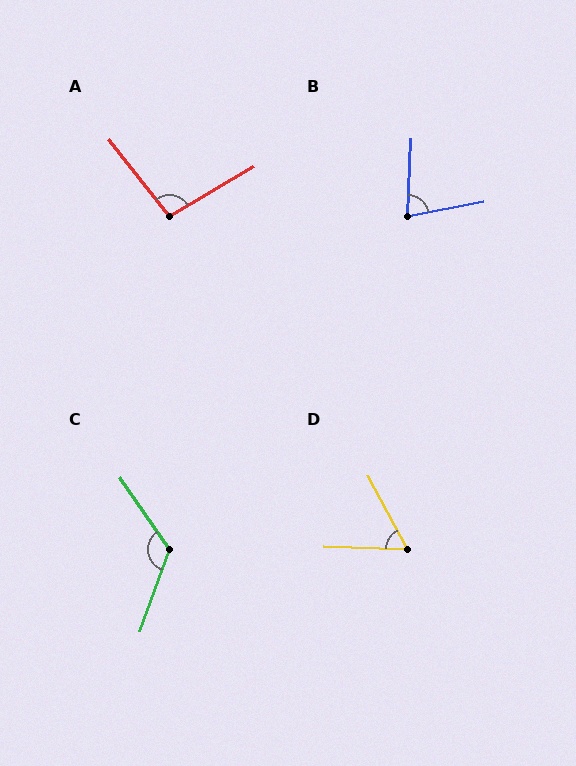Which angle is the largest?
C, at approximately 125 degrees.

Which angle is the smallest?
D, at approximately 60 degrees.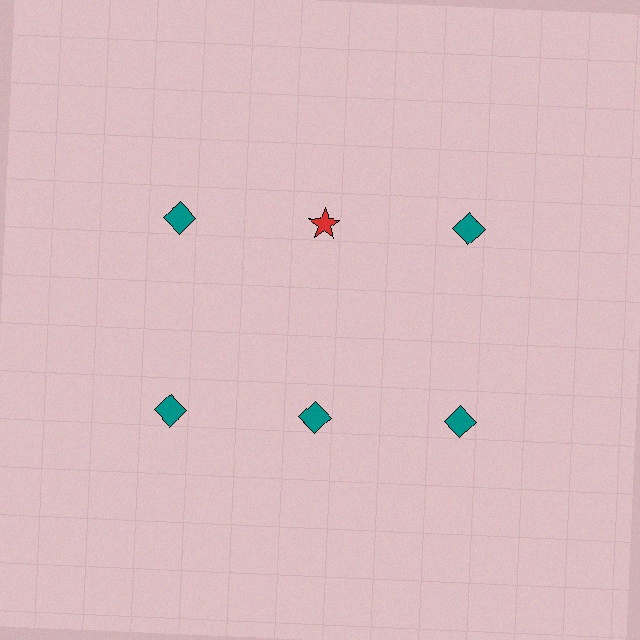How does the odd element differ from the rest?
It differs in both color (red instead of teal) and shape (star instead of diamond).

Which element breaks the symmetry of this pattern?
The red star in the top row, second from left column breaks the symmetry. All other shapes are teal diamonds.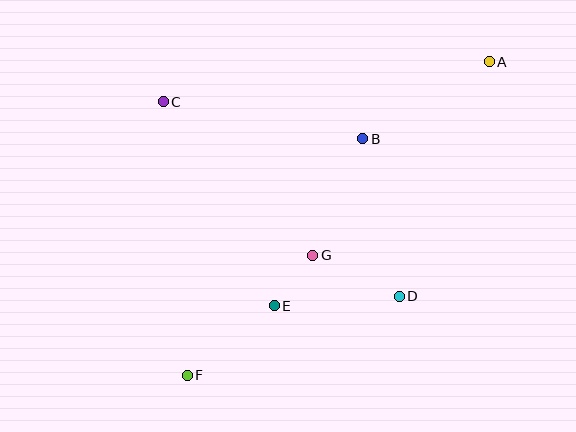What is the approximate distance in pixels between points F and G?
The distance between F and G is approximately 173 pixels.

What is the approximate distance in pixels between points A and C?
The distance between A and C is approximately 328 pixels.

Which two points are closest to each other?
Points E and G are closest to each other.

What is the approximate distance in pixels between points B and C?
The distance between B and C is approximately 203 pixels.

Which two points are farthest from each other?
Points A and F are farthest from each other.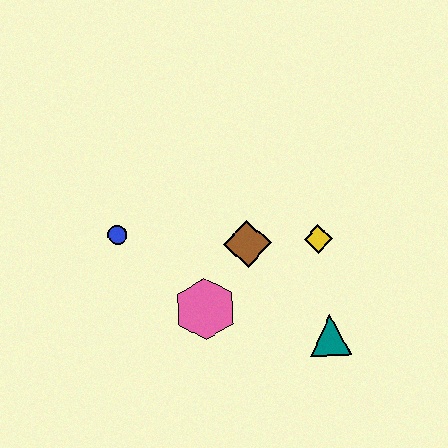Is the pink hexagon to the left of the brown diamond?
Yes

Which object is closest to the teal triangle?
The yellow diamond is closest to the teal triangle.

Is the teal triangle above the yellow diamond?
No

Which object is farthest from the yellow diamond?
The blue circle is farthest from the yellow diamond.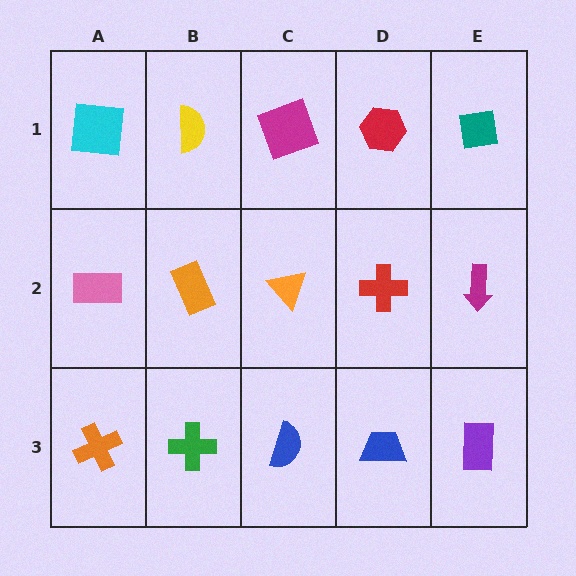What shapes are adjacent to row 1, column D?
A red cross (row 2, column D), a magenta square (row 1, column C), a teal square (row 1, column E).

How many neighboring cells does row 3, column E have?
2.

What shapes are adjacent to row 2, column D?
A red hexagon (row 1, column D), a blue trapezoid (row 3, column D), an orange triangle (row 2, column C), a magenta arrow (row 2, column E).